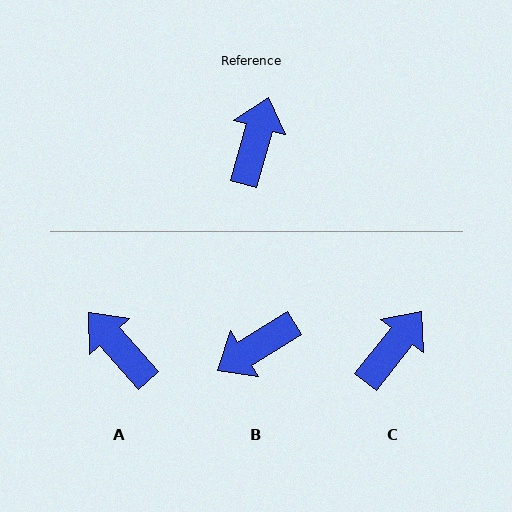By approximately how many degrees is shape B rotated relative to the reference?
Approximately 137 degrees counter-clockwise.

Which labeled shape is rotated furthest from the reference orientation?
B, about 137 degrees away.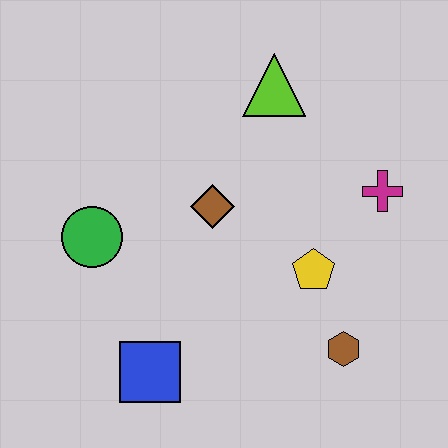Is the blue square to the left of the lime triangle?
Yes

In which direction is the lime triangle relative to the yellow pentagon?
The lime triangle is above the yellow pentagon.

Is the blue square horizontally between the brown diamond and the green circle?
Yes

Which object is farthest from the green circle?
The magenta cross is farthest from the green circle.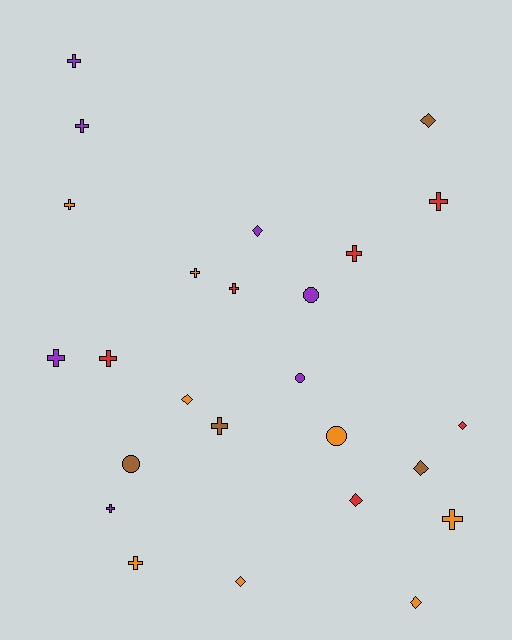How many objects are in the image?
There are 25 objects.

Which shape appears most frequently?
Cross, with 13 objects.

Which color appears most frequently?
Orange, with 8 objects.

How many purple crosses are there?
There are 4 purple crosses.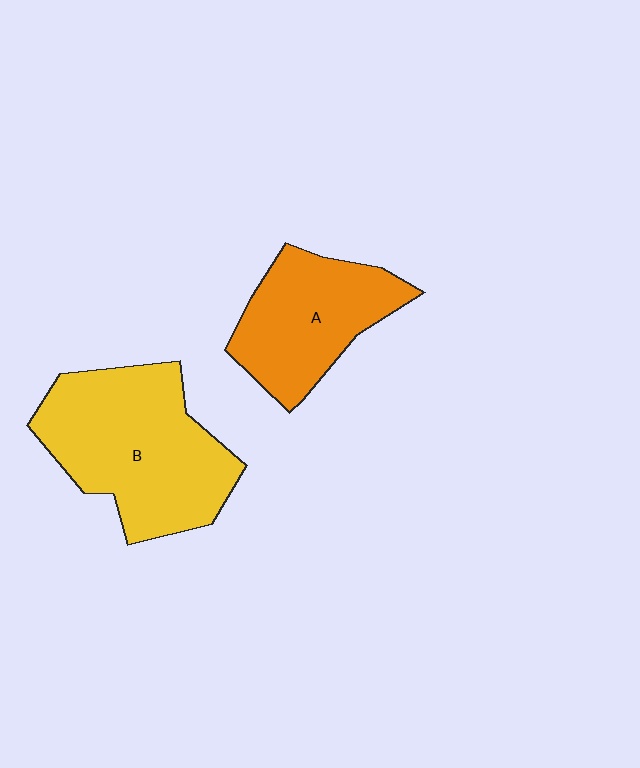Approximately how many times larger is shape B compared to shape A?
Approximately 1.5 times.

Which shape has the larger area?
Shape B (yellow).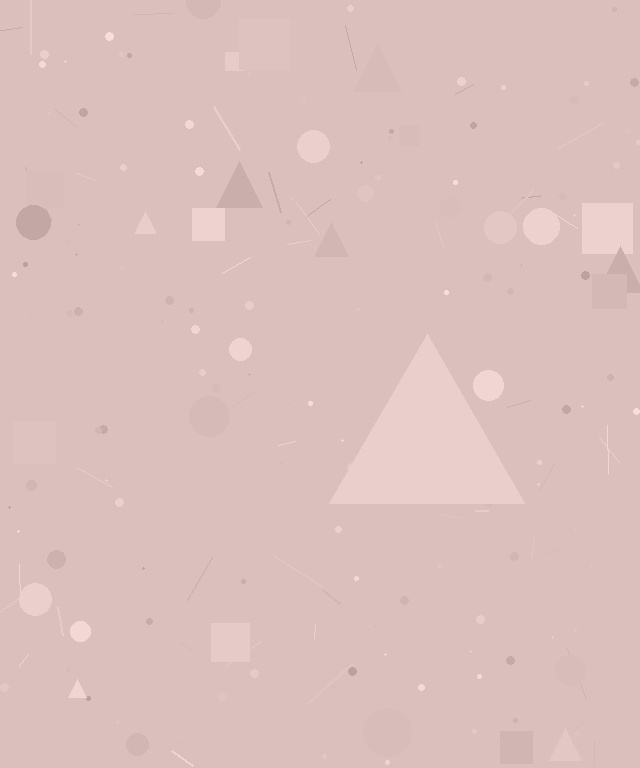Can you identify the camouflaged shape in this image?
The camouflaged shape is a triangle.